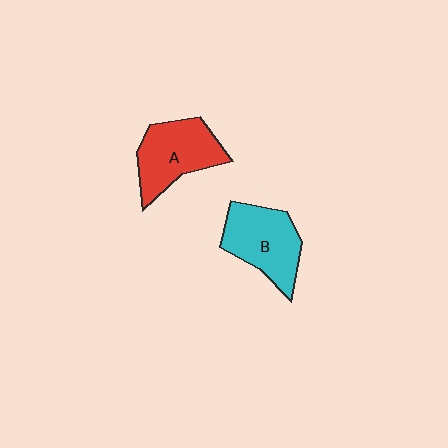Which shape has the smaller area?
Shape B (cyan).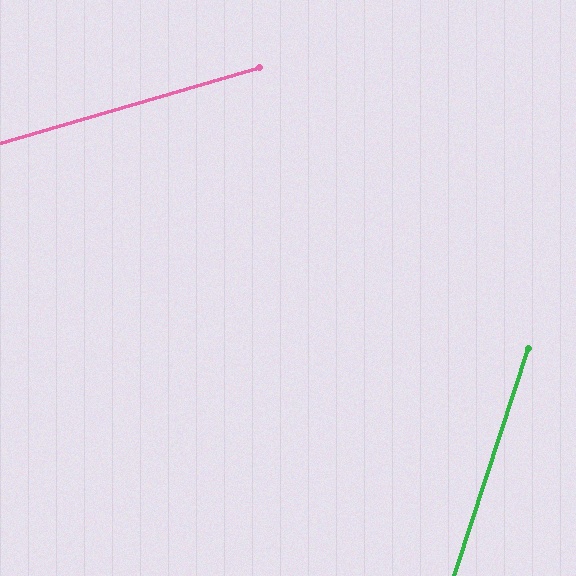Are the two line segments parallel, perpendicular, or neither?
Neither parallel nor perpendicular — they differ by about 56°.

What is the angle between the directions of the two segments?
Approximately 56 degrees.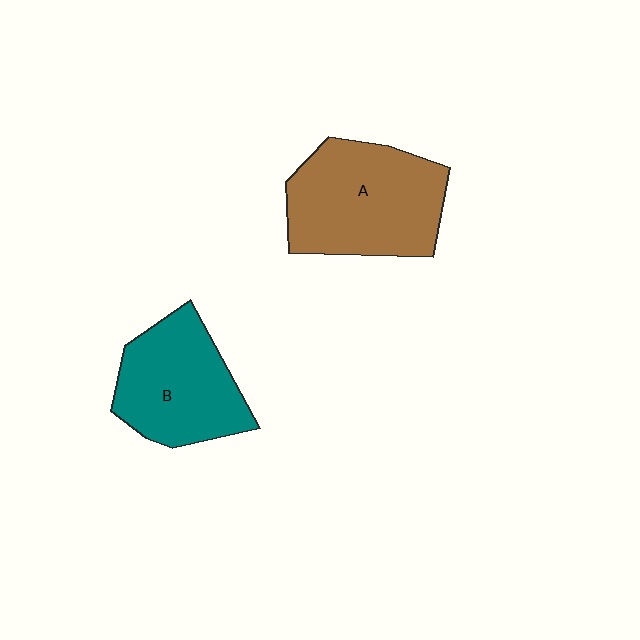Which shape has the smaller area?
Shape B (teal).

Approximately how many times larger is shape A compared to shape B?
Approximately 1.2 times.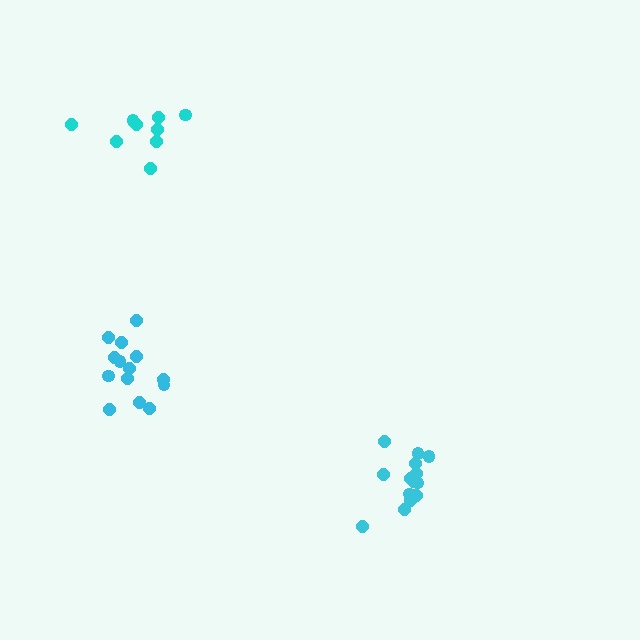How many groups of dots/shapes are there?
There are 3 groups.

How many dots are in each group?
Group 1: 14 dots, Group 2: 9 dots, Group 3: 14 dots (37 total).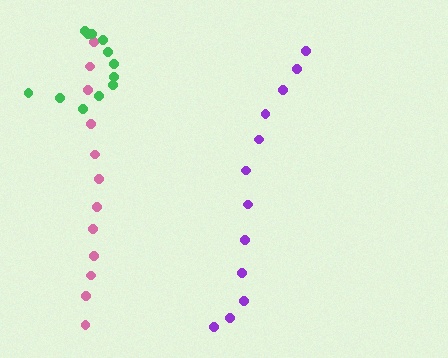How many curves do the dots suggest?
There are 3 distinct paths.